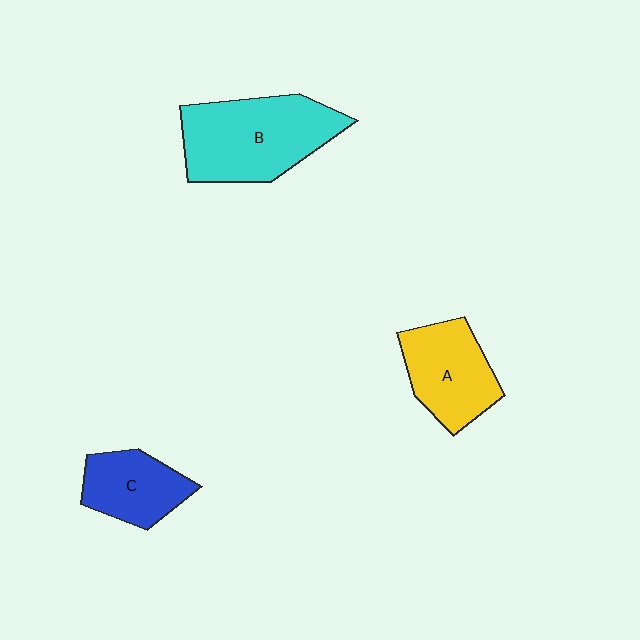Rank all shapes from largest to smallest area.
From largest to smallest: B (cyan), A (yellow), C (blue).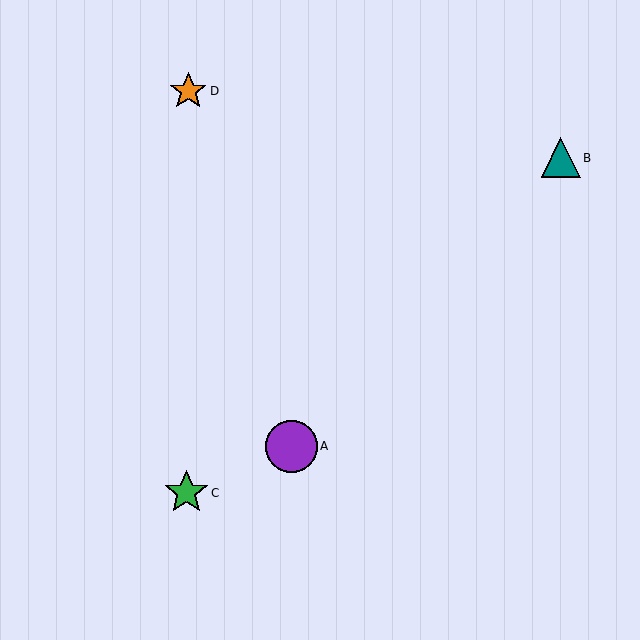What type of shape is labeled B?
Shape B is a teal triangle.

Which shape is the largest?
The purple circle (labeled A) is the largest.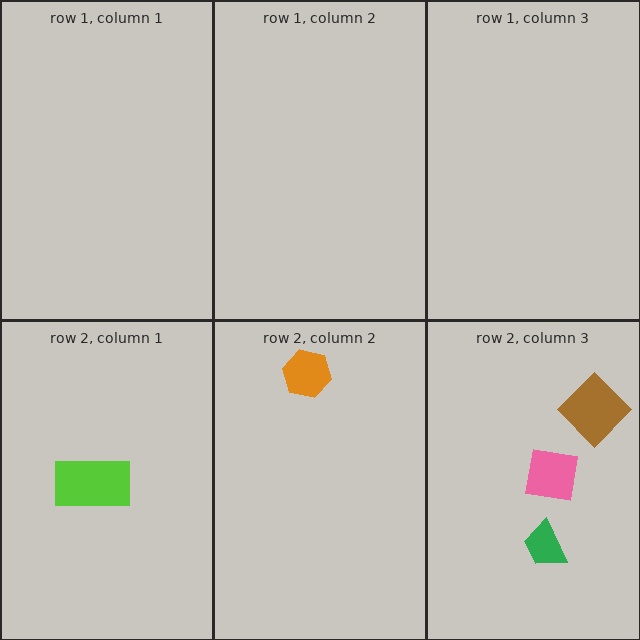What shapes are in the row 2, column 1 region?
The lime rectangle.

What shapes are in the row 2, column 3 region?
The green trapezoid, the brown diamond, the pink square.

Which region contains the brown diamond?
The row 2, column 3 region.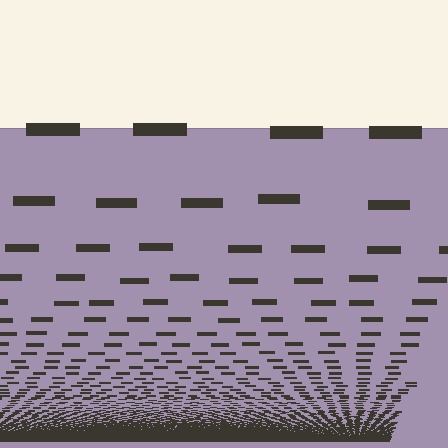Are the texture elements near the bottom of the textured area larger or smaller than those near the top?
Smaller. The gradient is inverted — elements near the bottom are smaller and denser.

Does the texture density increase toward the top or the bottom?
Density increases toward the bottom.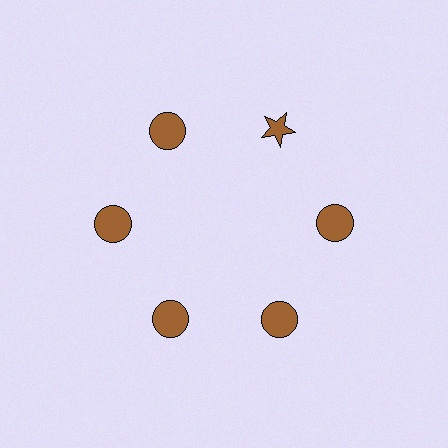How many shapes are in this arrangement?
There are 6 shapes arranged in a ring pattern.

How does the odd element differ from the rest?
It has a different shape: star instead of circle.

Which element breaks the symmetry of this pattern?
The brown star at roughly the 1 o'clock position breaks the symmetry. All other shapes are brown circles.